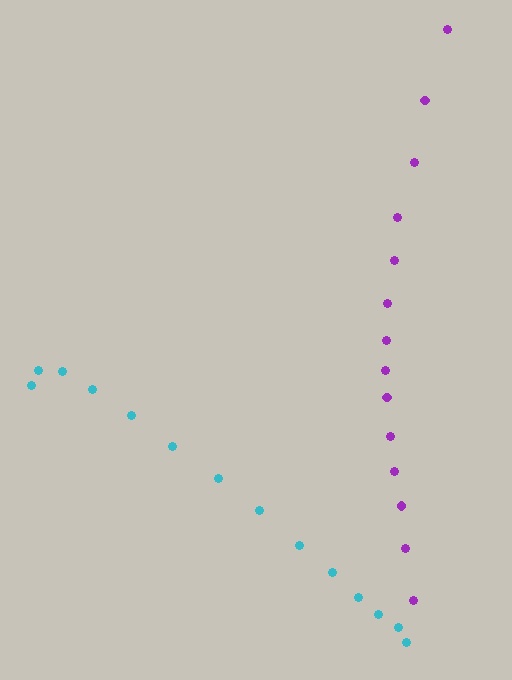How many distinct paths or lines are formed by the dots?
There are 2 distinct paths.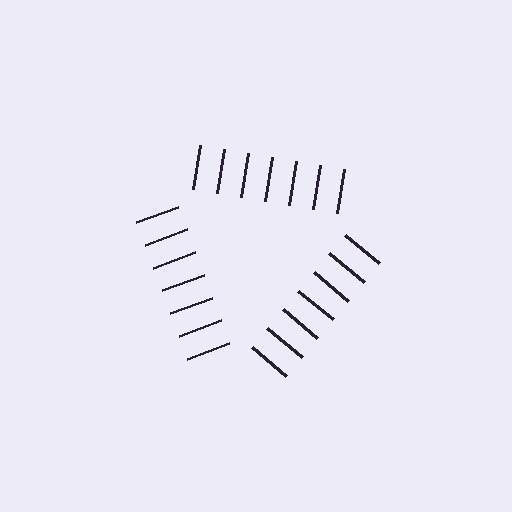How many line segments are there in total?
21 — 7 along each of the 3 edges.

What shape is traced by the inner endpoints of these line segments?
An illusory triangle — the line segments terminate on its edges but no continuous stroke is drawn.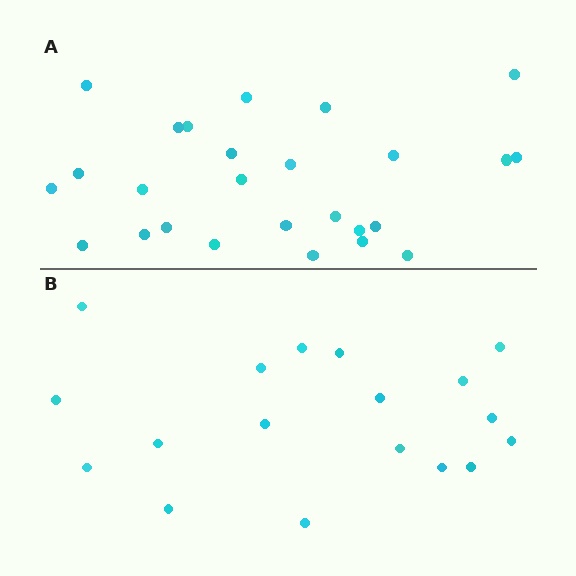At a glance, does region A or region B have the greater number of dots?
Region A (the top region) has more dots.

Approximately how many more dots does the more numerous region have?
Region A has roughly 8 or so more dots than region B.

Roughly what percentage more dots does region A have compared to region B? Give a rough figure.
About 45% more.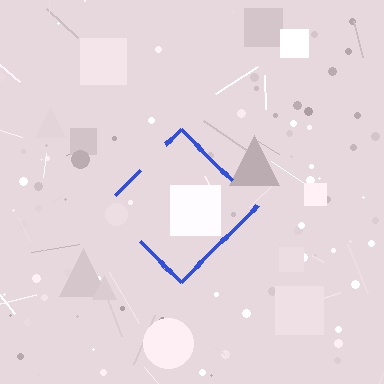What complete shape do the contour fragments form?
The contour fragments form a diamond.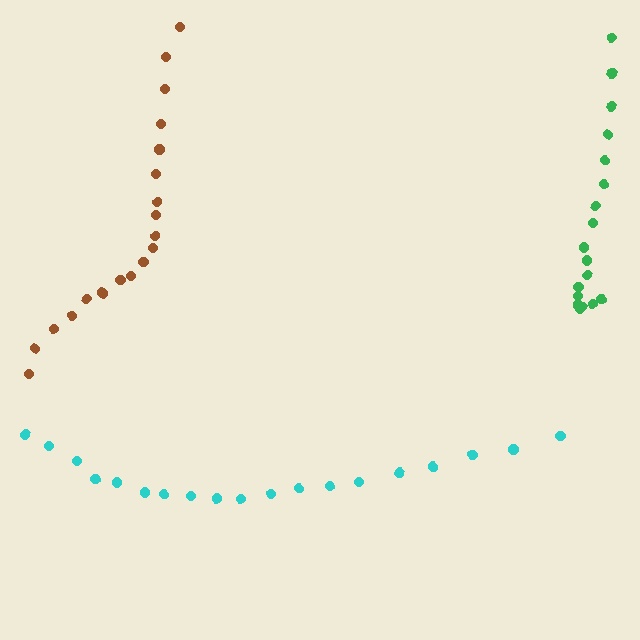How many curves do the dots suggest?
There are 3 distinct paths.